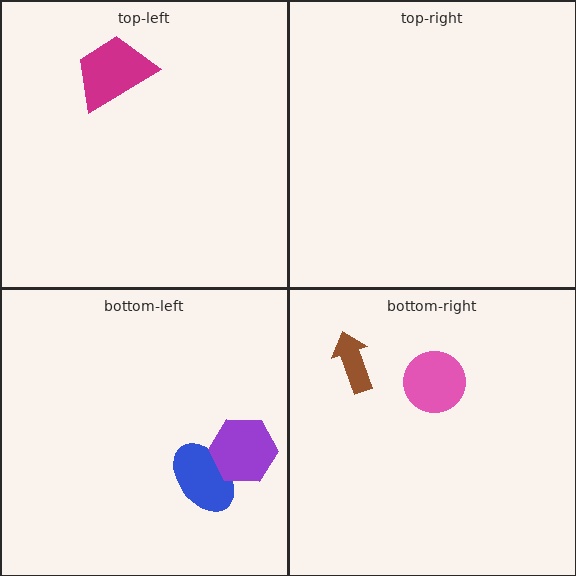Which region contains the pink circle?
The bottom-right region.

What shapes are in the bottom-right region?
The brown arrow, the pink circle.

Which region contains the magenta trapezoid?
The top-left region.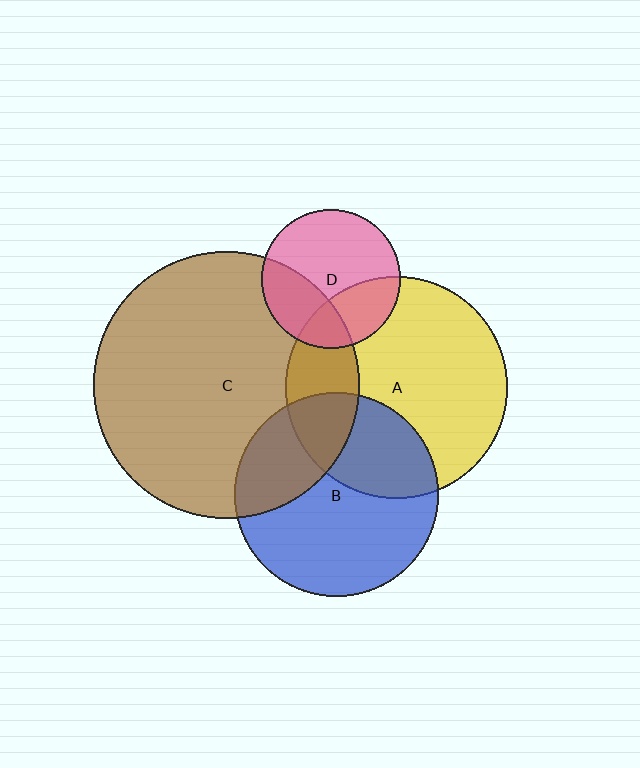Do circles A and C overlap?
Yes.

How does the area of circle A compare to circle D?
Approximately 2.6 times.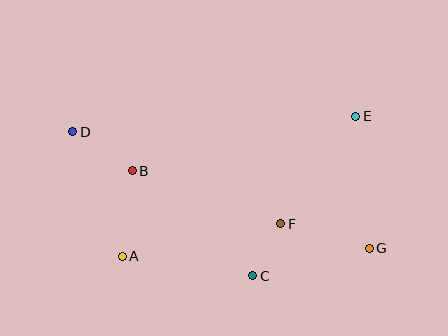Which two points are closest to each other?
Points C and F are closest to each other.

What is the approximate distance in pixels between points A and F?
The distance between A and F is approximately 162 pixels.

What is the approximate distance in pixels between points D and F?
The distance between D and F is approximately 227 pixels.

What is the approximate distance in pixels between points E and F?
The distance between E and F is approximately 131 pixels.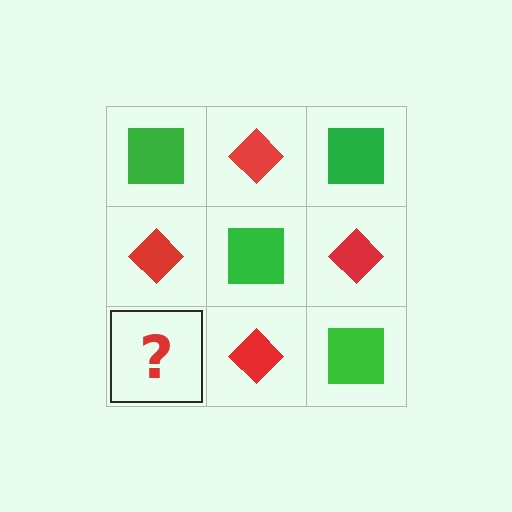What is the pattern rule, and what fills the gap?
The rule is that it alternates green square and red diamond in a checkerboard pattern. The gap should be filled with a green square.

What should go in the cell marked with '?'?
The missing cell should contain a green square.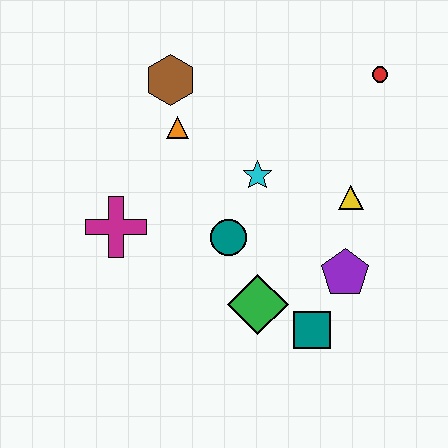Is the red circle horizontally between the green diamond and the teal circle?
No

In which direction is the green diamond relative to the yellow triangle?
The green diamond is below the yellow triangle.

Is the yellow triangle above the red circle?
No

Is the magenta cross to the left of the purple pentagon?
Yes